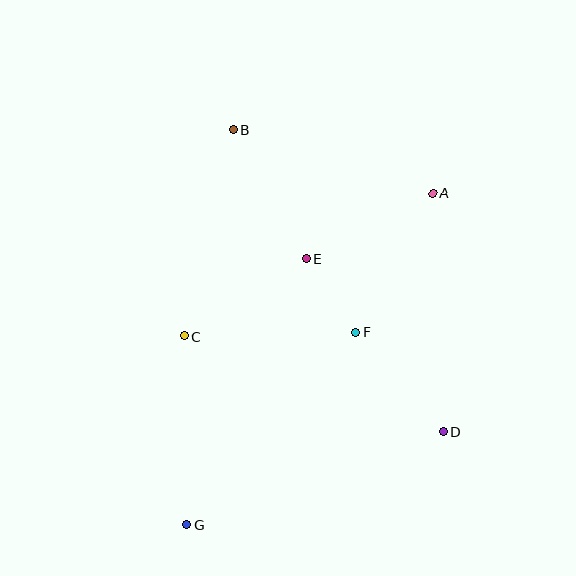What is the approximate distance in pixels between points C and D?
The distance between C and D is approximately 277 pixels.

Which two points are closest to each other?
Points E and F are closest to each other.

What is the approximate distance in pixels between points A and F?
The distance between A and F is approximately 160 pixels.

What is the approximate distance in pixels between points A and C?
The distance between A and C is approximately 287 pixels.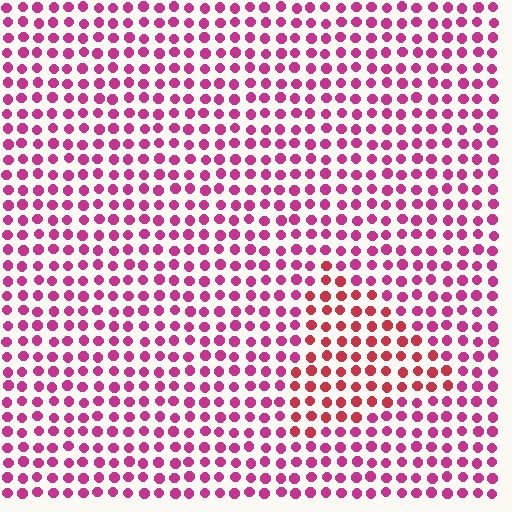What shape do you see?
I see a triangle.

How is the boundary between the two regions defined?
The boundary is defined purely by a slight shift in hue (about 29 degrees). Spacing, size, and orientation are identical on both sides.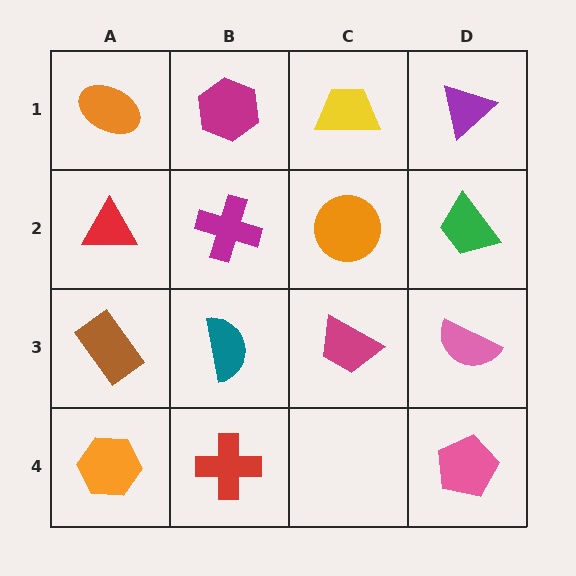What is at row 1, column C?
A yellow trapezoid.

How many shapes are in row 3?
4 shapes.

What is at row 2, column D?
A green trapezoid.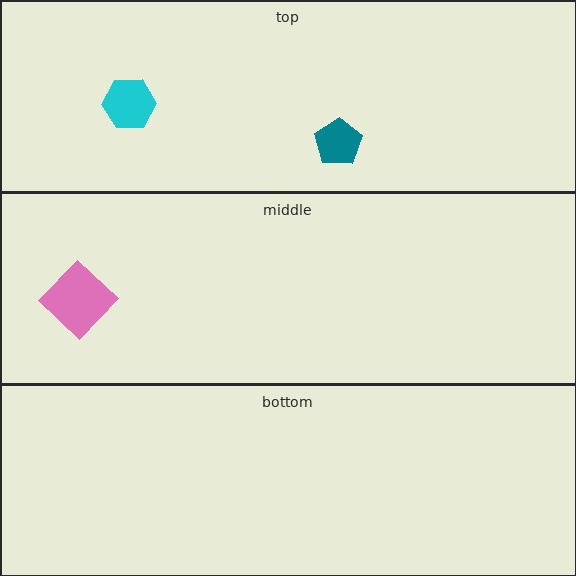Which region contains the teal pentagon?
The top region.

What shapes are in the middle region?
The pink diamond.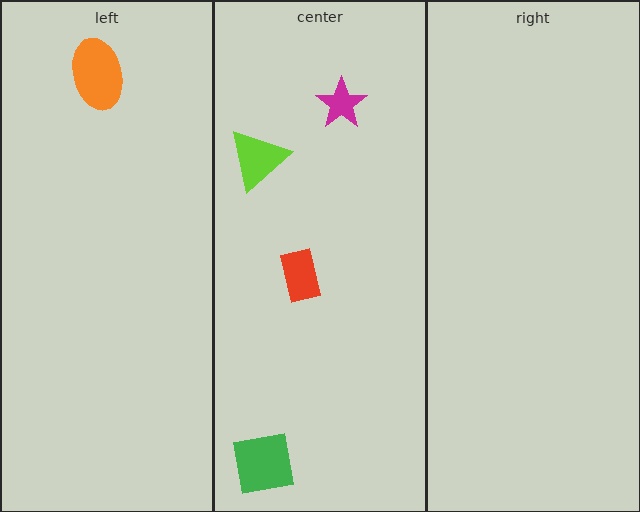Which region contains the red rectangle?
The center region.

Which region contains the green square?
The center region.